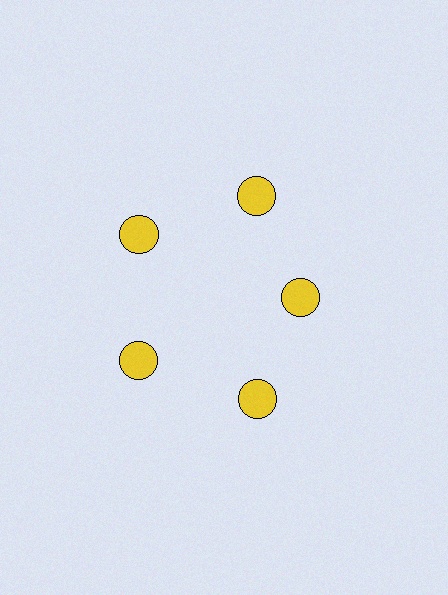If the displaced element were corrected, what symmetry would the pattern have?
It would have 5-fold rotational symmetry — the pattern would map onto itself every 72 degrees.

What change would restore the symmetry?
The symmetry would be restored by moving it outward, back onto the ring so that all 5 circles sit at equal angles and equal distance from the center.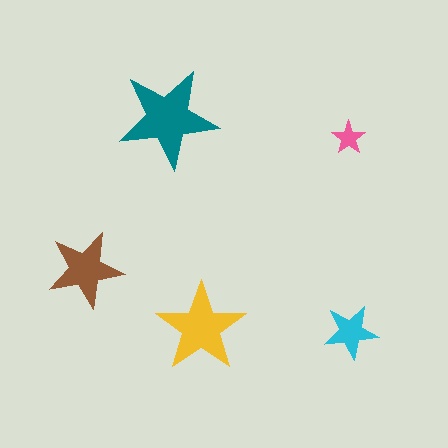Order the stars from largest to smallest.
the teal one, the yellow one, the brown one, the cyan one, the pink one.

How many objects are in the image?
There are 5 objects in the image.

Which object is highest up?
The teal star is topmost.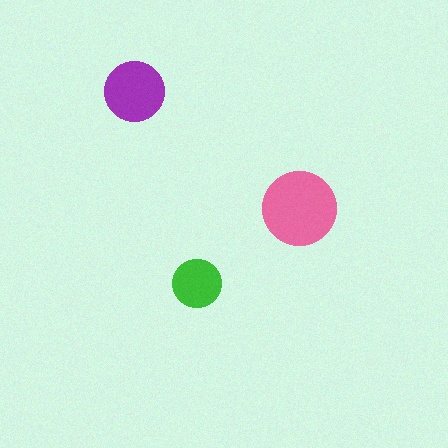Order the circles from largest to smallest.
the pink one, the purple one, the green one.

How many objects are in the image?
There are 3 objects in the image.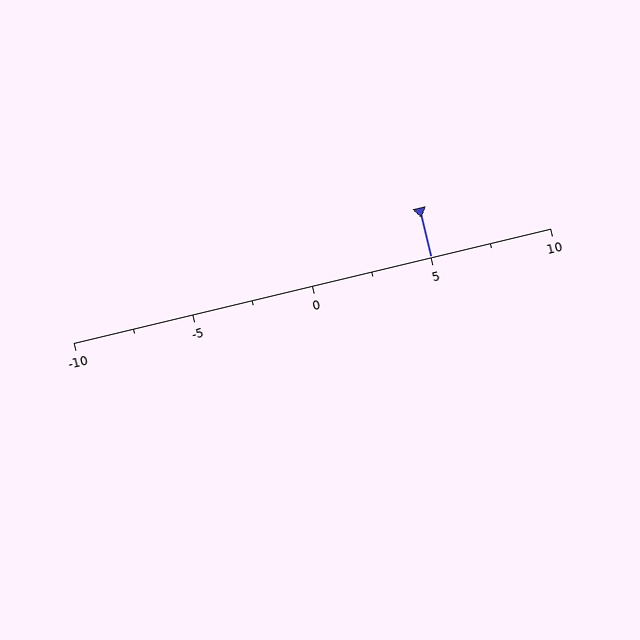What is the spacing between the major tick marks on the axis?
The major ticks are spaced 5 apart.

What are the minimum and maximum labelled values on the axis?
The axis runs from -10 to 10.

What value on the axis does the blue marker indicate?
The marker indicates approximately 5.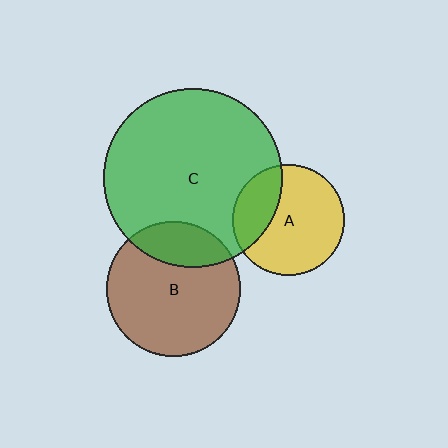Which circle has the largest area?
Circle C (green).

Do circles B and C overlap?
Yes.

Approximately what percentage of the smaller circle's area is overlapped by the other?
Approximately 25%.